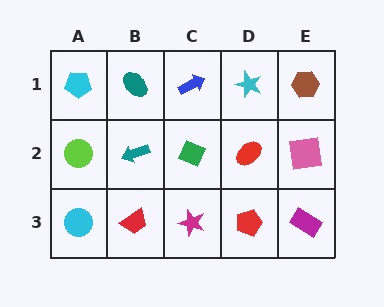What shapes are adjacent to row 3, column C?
A green diamond (row 2, column C), a red trapezoid (row 3, column B), a red pentagon (row 3, column D).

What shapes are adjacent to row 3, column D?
A red ellipse (row 2, column D), a magenta star (row 3, column C), a magenta rectangle (row 3, column E).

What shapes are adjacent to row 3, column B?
A teal arrow (row 2, column B), a cyan circle (row 3, column A), a magenta star (row 3, column C).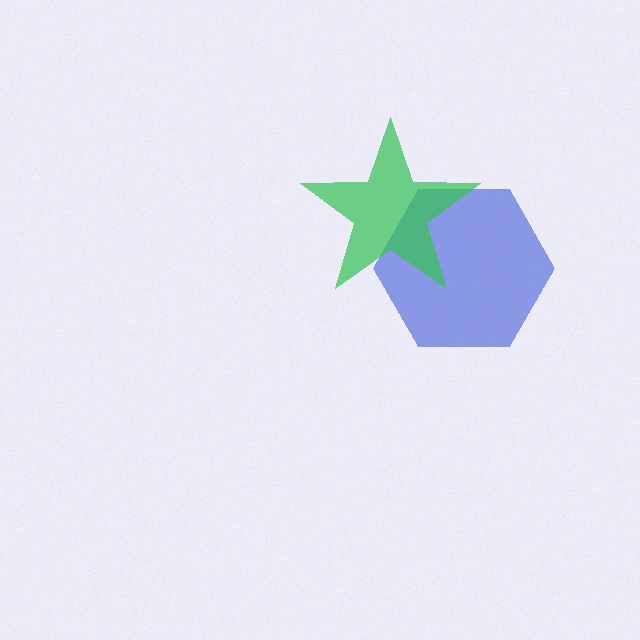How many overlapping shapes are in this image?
There are 2 overlapping shapes in the image.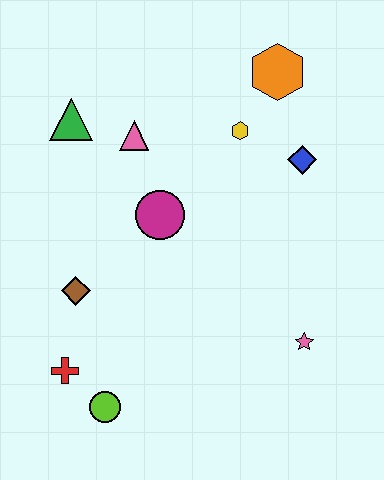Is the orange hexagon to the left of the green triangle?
No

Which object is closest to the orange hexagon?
The yellow hexagon is closest to the orange hexagon.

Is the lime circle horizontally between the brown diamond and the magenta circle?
Yes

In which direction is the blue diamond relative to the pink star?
The blue diamond is above the pink star.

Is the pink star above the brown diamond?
No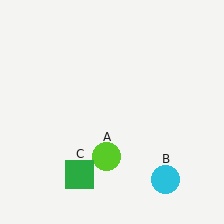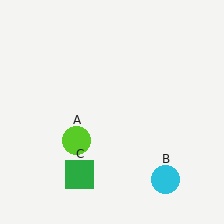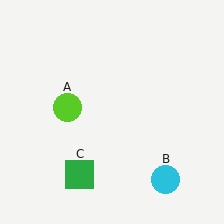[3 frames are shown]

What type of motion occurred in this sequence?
The lime circle (object A) rotated clockwise around the center of the scene.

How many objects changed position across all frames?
1 object changed position: lime circle (object A).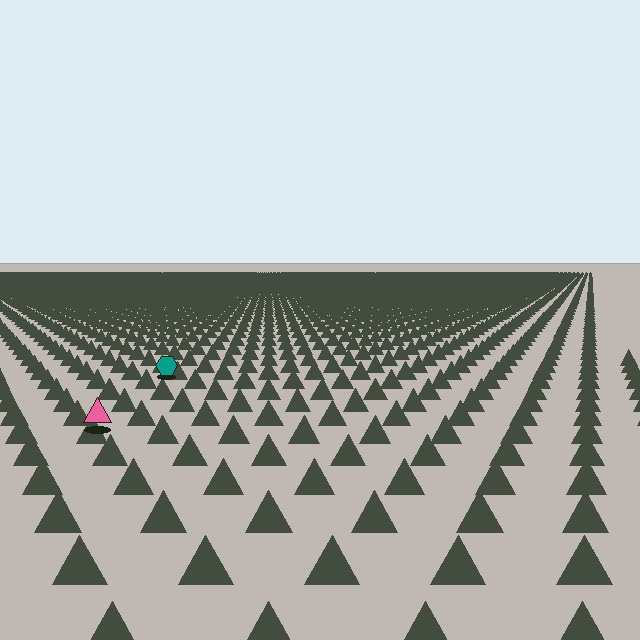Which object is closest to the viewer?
The pink triangle is closest. The texture marks near it are larger and more spread out.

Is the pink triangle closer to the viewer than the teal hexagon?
Yes. The pink triangle is closer — you can tell from the texture gradient: the ground texture is coarser near it.